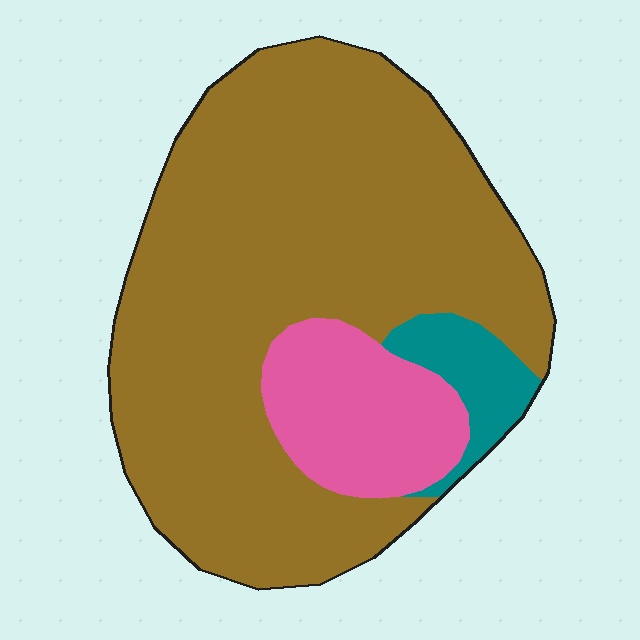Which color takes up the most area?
Brown, at roughly 80%.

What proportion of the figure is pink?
Pink covers around 15% of the figure.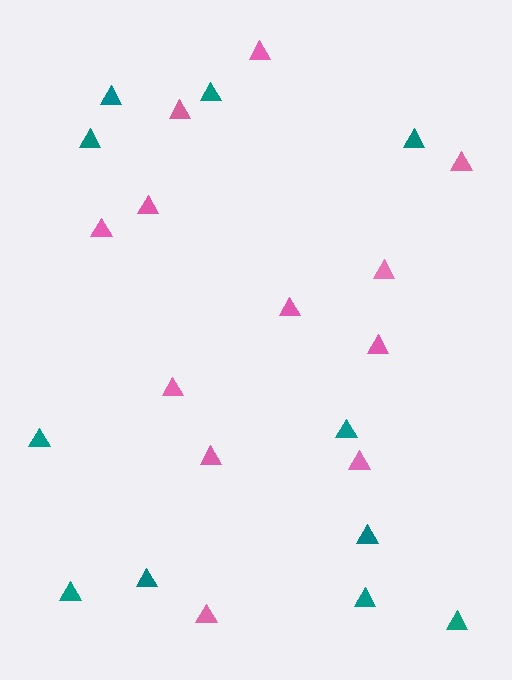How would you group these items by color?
There are 2 groups: one group of pink triangles (12) and one group of teal triangles (11).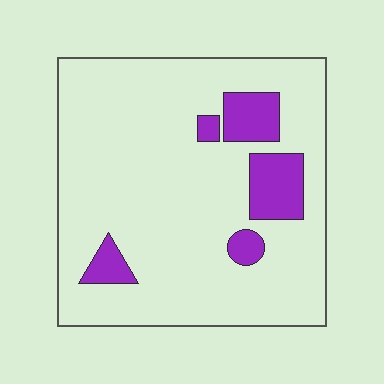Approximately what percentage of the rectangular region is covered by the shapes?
Approximately 15%.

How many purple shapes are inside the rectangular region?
5.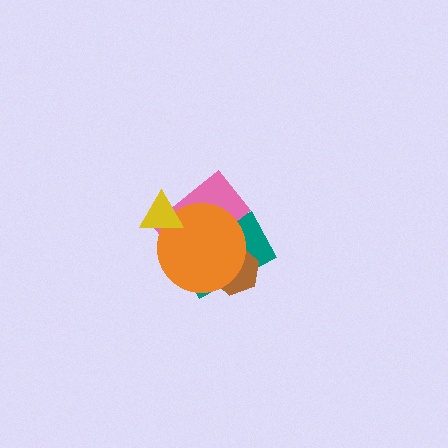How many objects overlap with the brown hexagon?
2 objects overlap with the brown hexagon.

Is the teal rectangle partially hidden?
Yes, it is partially covered by another shape.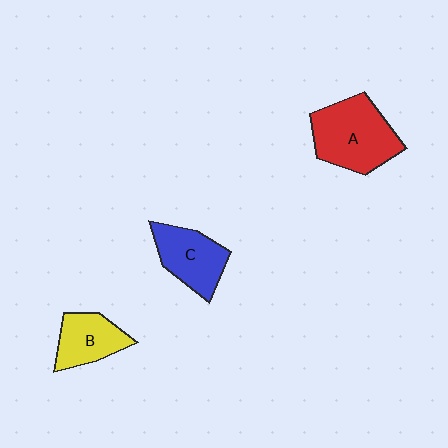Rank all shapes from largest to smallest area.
From largest to smallest: A (red), C (blue), B (yellow).